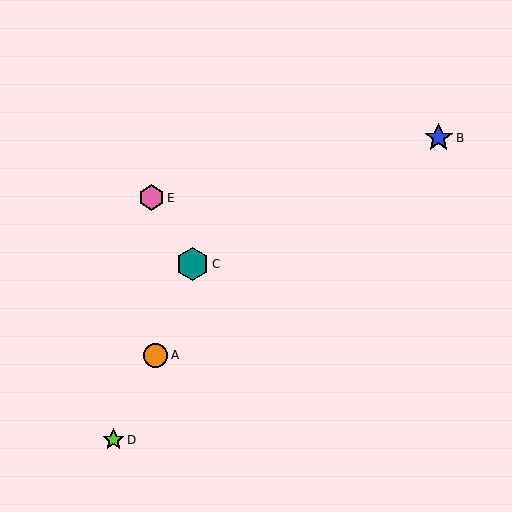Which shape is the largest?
The teal hexagon (labeled C) is the largest.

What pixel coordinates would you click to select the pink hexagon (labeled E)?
Click at (152, 198) to select the pink hexagon E.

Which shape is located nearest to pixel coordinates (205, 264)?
The teal hexagon (labeled C) at (192, 264) is nearest to that location.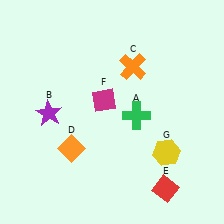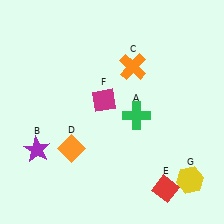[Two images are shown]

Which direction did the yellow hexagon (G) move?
The yellow hexagon (G) moved down.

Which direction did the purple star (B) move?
The purple star (B) moved down.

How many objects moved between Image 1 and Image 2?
2 objects moved between the two images.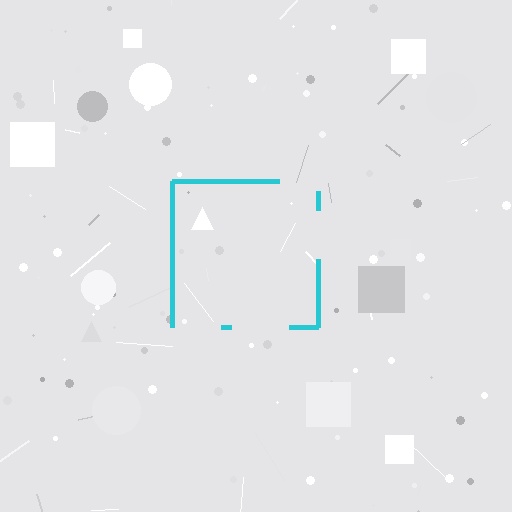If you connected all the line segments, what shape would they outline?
They would outline a square.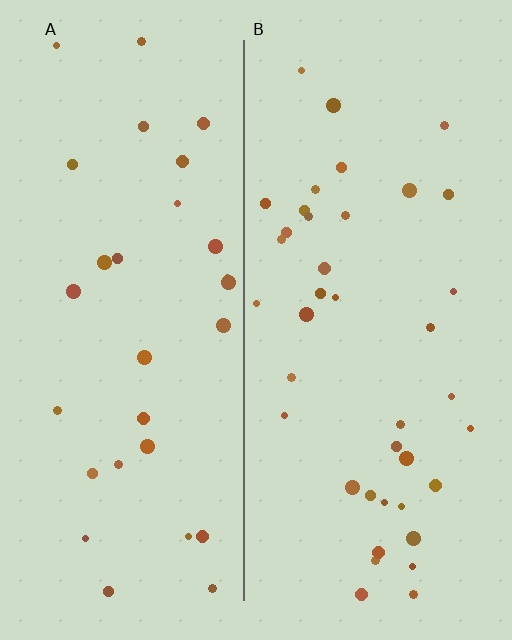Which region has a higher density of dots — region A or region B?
B (the right).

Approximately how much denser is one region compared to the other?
Approximately 1.3× — region B over region A.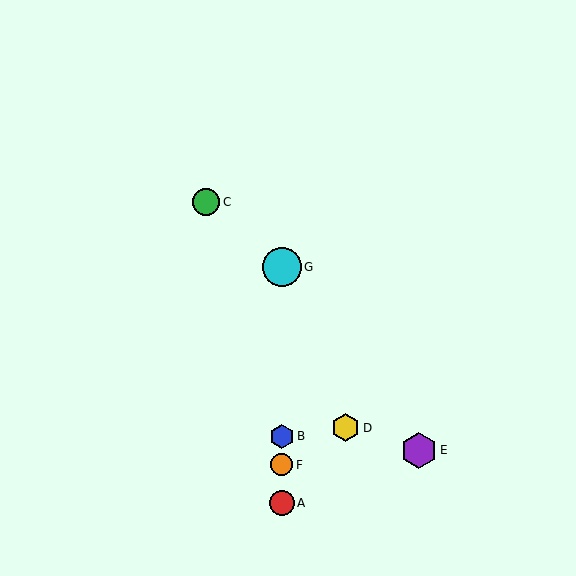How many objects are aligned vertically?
4 objects (A, B, F, G) are aligned vertically.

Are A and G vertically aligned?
Yes, both are at x≈282.